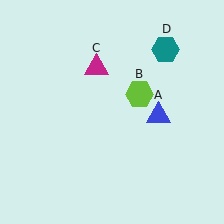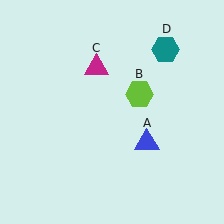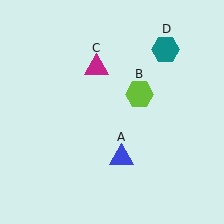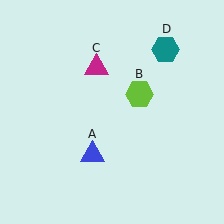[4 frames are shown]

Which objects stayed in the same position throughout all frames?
Lime hexagon (object B) and magenta triangle (object C) and teal hexagon (object D) remained stationary.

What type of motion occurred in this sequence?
The blue triangle (object A) rotated clockwise around the center of the scene.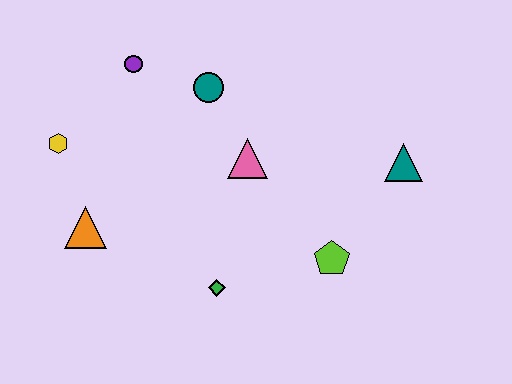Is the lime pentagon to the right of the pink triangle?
Yes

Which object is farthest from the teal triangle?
The yellow hexagon is farthest from the teal triangle.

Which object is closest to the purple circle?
The teal circle is closest to the purple circle.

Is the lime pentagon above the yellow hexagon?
No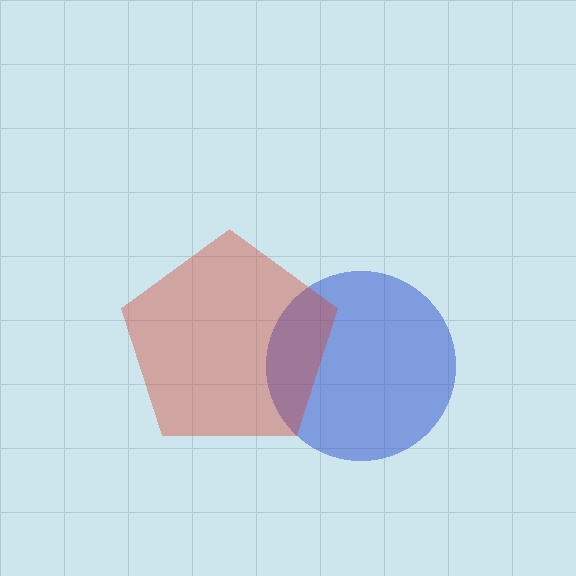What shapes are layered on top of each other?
The layered shapes are: a blue circle, a red pentagon.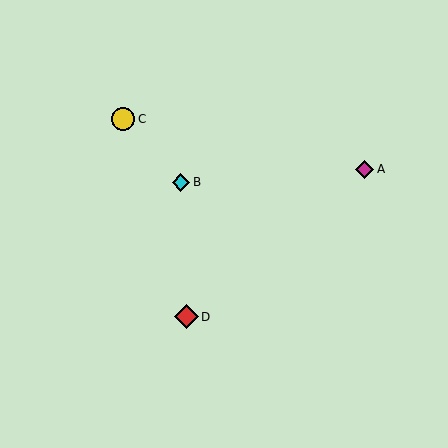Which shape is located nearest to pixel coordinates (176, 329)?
The red diamond (labeled D) at (186, 317) is nearest to that location.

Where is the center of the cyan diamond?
The center of the cyan diamond is at (181, 182).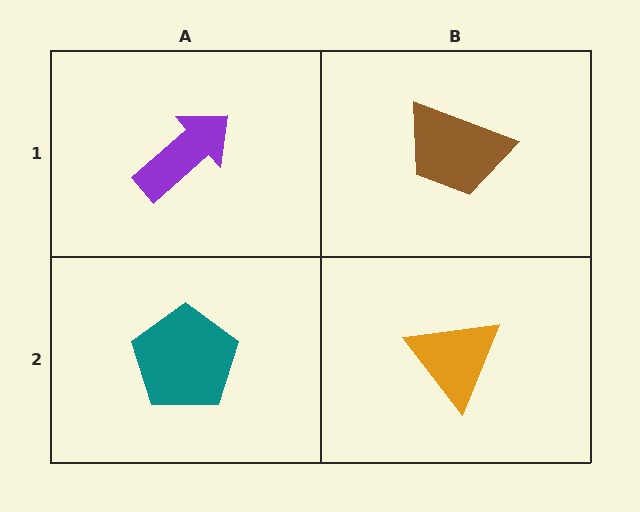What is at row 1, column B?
A brown trapezoid.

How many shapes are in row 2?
2 shapes.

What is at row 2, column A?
A teal pentagon.